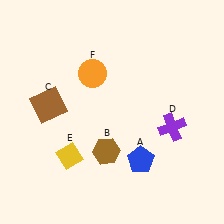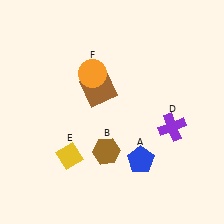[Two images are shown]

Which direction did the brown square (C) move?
The brown square (C) moved right.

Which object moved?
The brown square (C) moved right.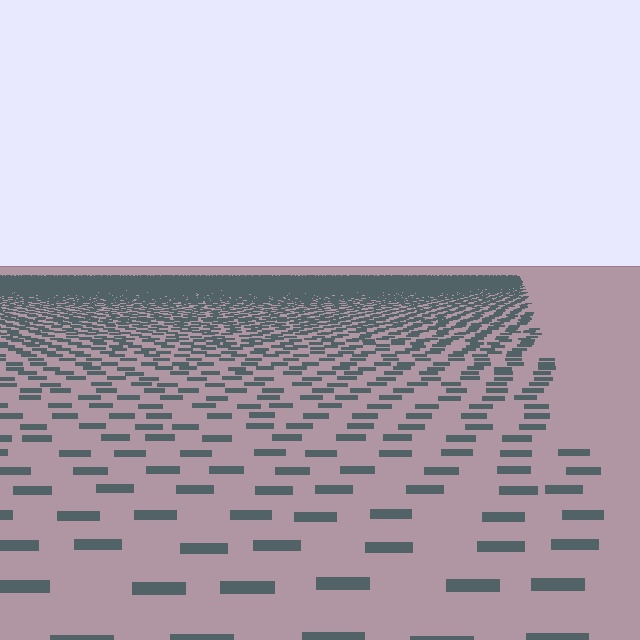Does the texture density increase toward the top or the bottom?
Density increases toward the top.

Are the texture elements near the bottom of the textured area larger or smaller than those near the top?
Larger. Near the bottom, elements are closer to the viewer and appear at a bigger on-screen size.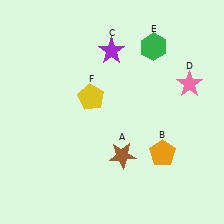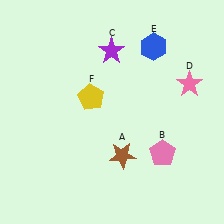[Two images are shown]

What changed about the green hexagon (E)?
In Image 1, E is green. In Image 2, it changed to blue.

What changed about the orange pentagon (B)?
In Image 1, B is orange. In Image 2, it changed to pink.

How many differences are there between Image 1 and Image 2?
There are 2 differences between the two images.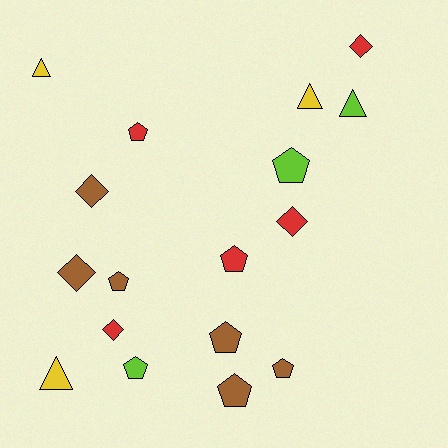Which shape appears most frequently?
Pentagon, with 8 objects.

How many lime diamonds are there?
There are no lime diamonds.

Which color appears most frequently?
Brown, with 6 objects.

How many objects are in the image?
There are 17 objects.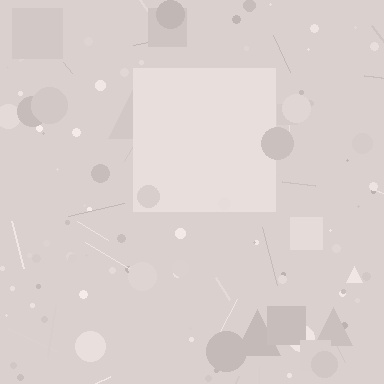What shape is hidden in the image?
A square is hidden in the image.